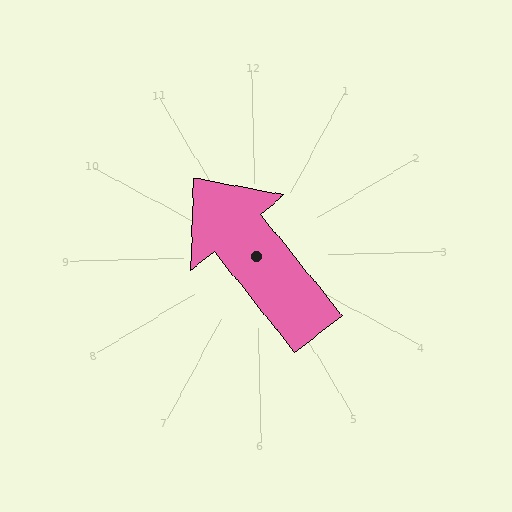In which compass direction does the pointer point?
Northwest.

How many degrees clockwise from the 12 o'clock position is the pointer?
Approximately 323 degrees.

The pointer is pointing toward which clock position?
Roughly 11 o'clock.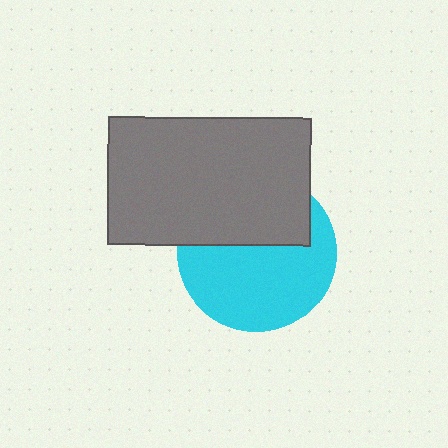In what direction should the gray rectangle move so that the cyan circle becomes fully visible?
The gray rectangle should move up. That is the shortest direction to clear the overlap and leave the cyan circle fully visible.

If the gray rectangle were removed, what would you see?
You would see the complete cyan circle.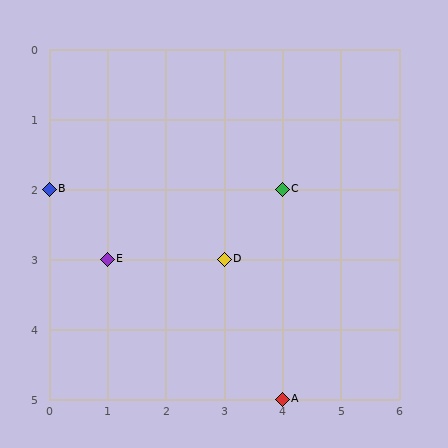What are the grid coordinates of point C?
Point C is at grid coordinates (4, 2).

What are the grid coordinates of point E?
Point E is at grid coordinates (1, 3).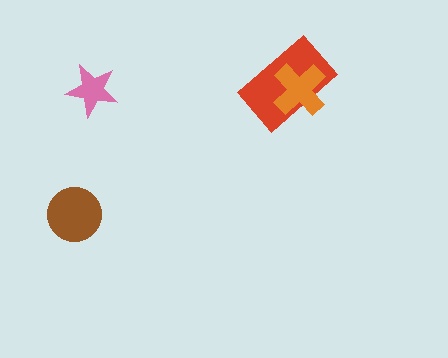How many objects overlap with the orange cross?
1 object overlaps with the orange cross.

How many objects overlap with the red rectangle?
1 object overlaps with the red rectangle.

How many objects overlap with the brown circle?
0 objects overlap with the brown circle.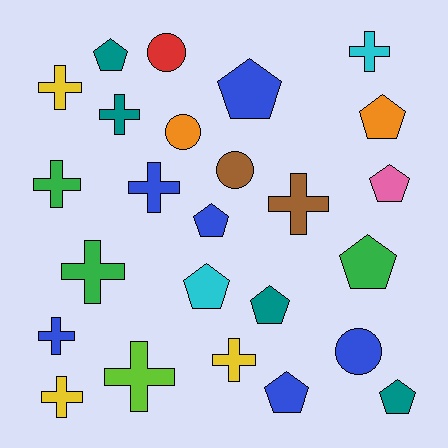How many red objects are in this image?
There is 1 red object.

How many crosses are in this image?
There are 11 crosses.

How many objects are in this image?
There are 25 objects.